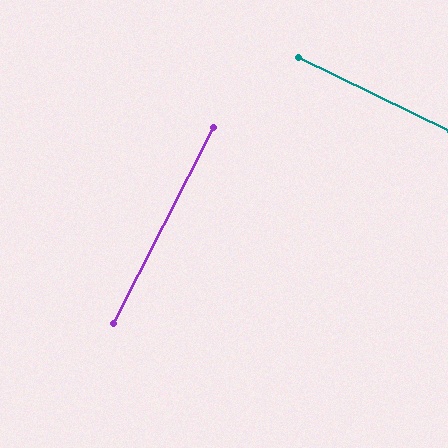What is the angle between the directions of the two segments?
Approximately 89 degrees.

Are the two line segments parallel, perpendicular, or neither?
Perpendicular — they meet at approximately 89°.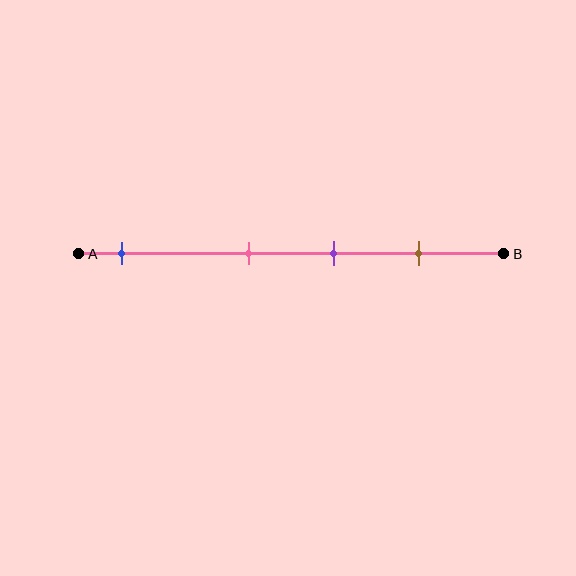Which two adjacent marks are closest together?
The pink and purple marks are the closest adjacent pair.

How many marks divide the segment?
There are 4 marks dividing the segment.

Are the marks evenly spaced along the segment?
No, the marks are not evenly spaced.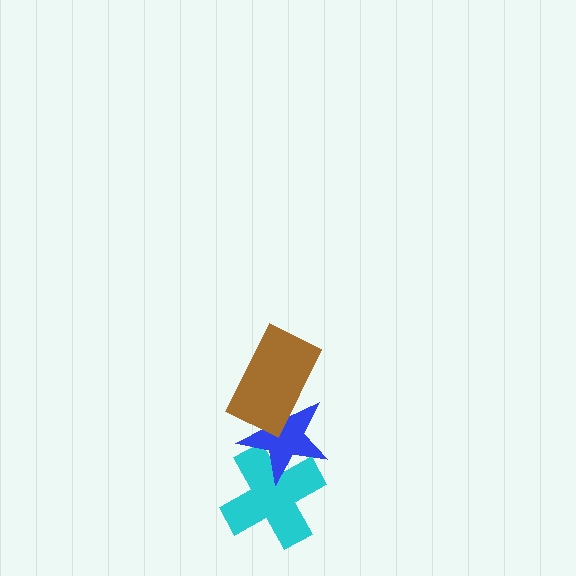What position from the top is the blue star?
The blue star is 2nd from the top.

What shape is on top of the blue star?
The brown rectangle is on top of the blue star.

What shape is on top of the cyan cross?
The blue star is on top of the cyan cross.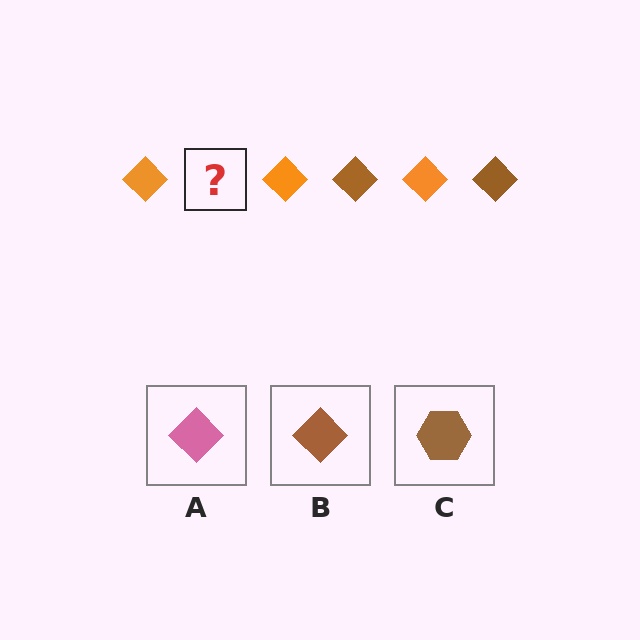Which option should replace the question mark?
Option B.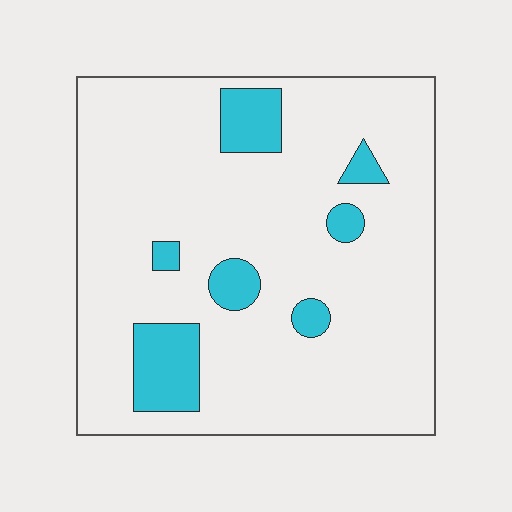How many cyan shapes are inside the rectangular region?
7.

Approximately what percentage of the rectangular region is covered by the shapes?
Approximately 15%.